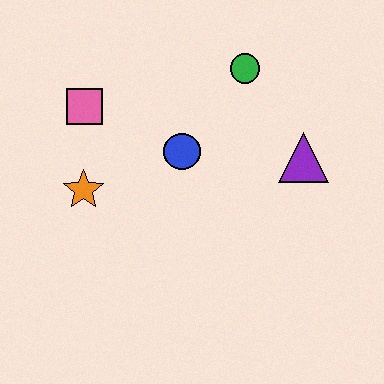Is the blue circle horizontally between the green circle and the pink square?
Yes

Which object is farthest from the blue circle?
The purple triangle is farthest from the blue circle.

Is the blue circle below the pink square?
Yes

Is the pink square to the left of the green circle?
Yes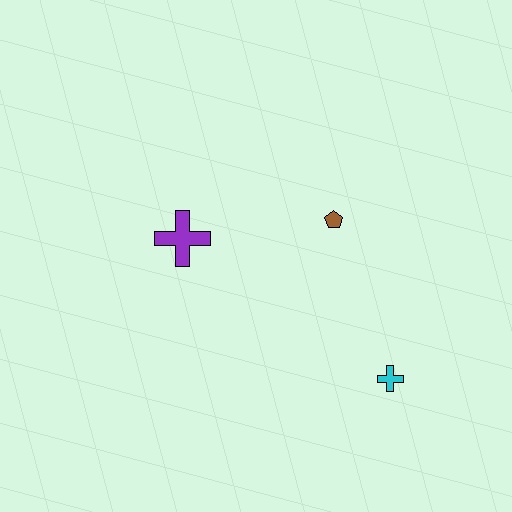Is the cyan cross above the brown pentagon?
No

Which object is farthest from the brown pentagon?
The cyan cross is farthest from the brown pentagon.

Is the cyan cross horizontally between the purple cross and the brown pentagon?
No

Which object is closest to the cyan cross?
The brown pentagon is closest to the cyan cross.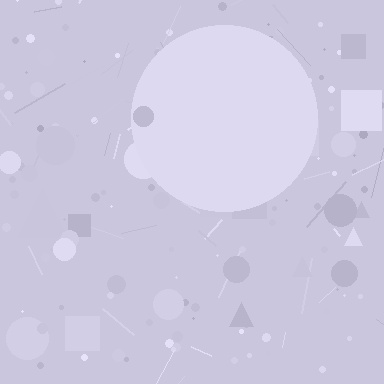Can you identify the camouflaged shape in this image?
The camouflaged shape is a circle.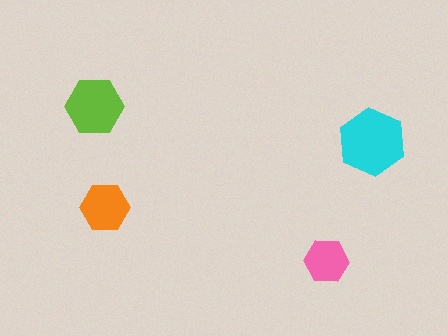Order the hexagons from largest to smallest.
the cyan one, the lime one, the orange one, the pink one.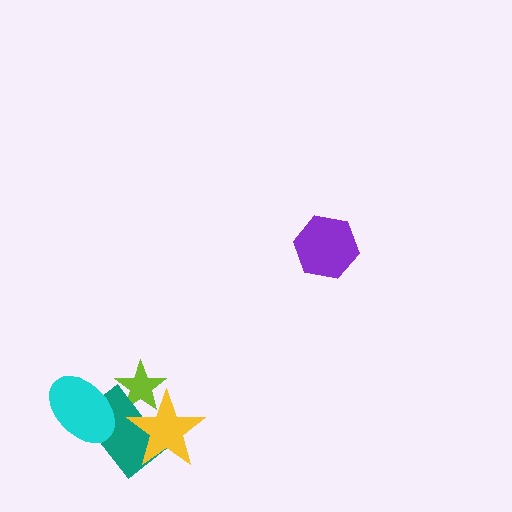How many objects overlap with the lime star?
2 objects overlap with the lime star.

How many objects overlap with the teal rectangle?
3 objects overlap with the teal rectangle.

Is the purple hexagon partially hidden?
No, no other shape covers it.